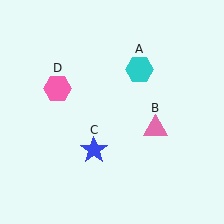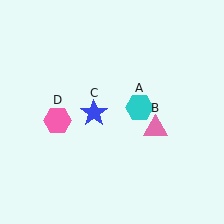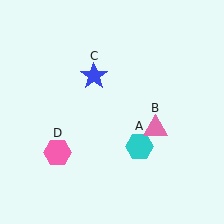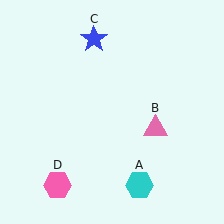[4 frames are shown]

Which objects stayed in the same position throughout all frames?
Pink triangle (object B) remained stationary.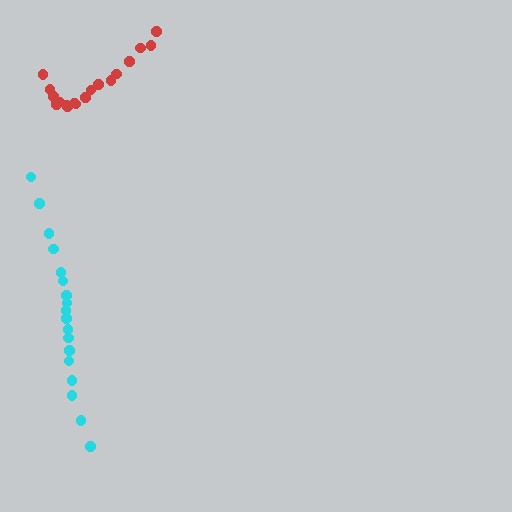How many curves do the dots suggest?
There are 2 distinct paths.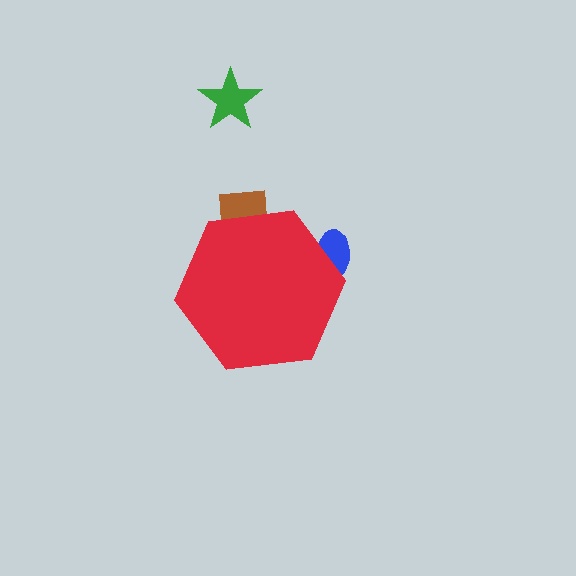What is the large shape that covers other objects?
A red hexagon.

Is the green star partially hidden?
No, the green star is fully visible.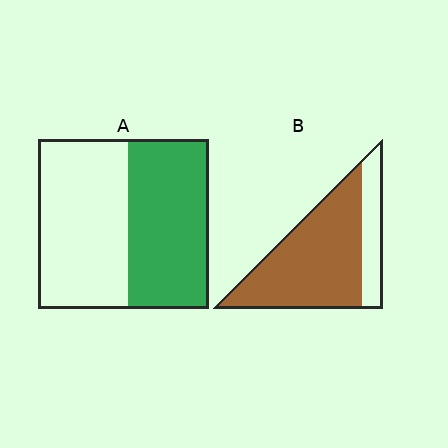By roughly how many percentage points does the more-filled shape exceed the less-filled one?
By roughly 30 percentage points (B over A).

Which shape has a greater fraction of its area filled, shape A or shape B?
Shape B.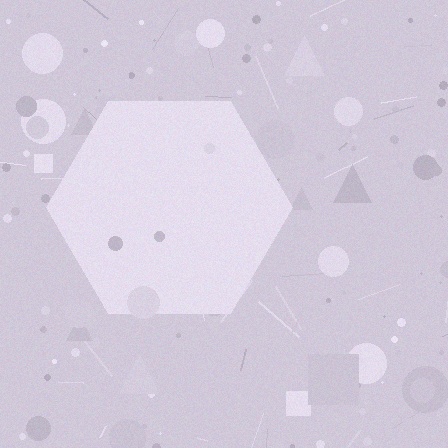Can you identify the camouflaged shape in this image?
The camouflaged shape is a hexagon.